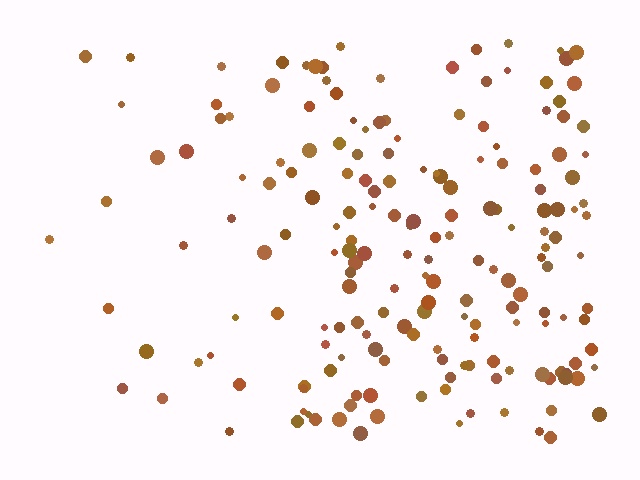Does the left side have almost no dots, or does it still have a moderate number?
Still a moderate number, just noticeably fewer than the right.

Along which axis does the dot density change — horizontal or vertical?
Horizontal.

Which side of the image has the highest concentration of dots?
The right.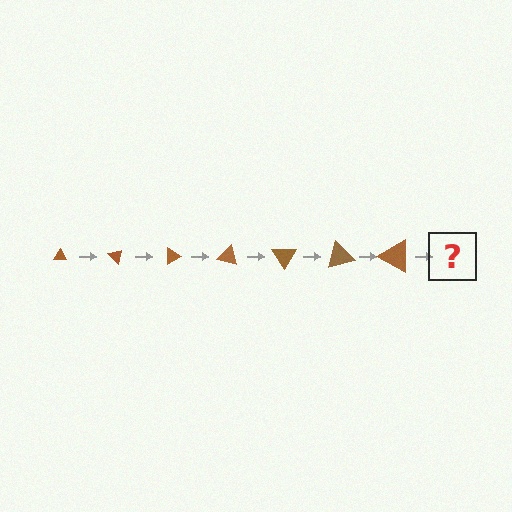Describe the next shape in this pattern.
It should be a triangle, larger than the previous one and rotated 315 degrees from the start.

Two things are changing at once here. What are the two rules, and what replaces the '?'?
The two rules are that the triangle grows larger each step and it rotates 45 degrees each step. The '?' should be a triangle, larger than the previous one and rotated 315 degrees from the start.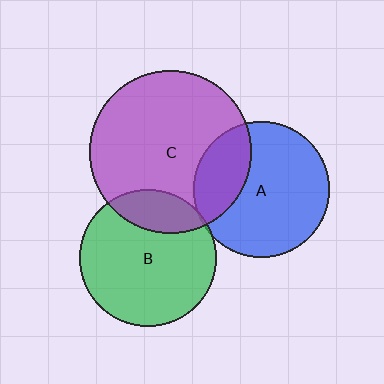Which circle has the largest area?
Circle C (purple).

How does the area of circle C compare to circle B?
Approximately 1.4 times.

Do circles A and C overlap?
Yes.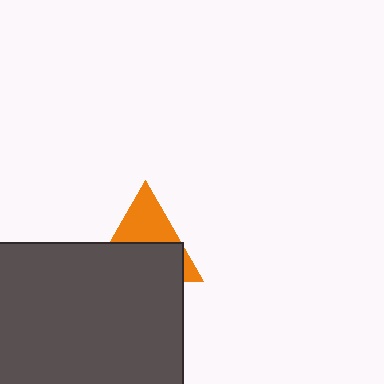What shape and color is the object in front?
The object in front is a dark gray square.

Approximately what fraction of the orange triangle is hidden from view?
Roughly 57% of the orange triangle is hidden behind the dark gray square.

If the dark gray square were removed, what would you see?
You would see the complete orange triangle.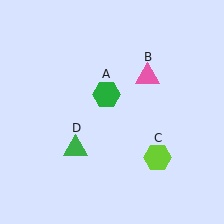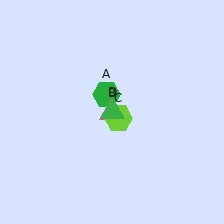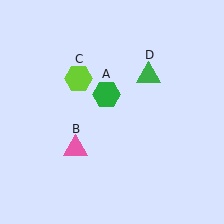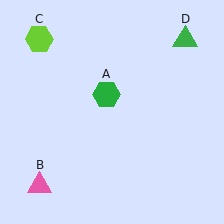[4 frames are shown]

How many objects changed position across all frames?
3 objects changed position: pink triangle (object B), lime hexagon (object C), green triangle (object D).